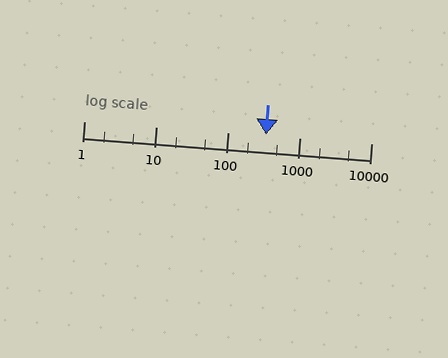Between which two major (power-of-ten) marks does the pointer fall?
The pointer is between 100 and 1000.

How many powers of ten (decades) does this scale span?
The scale spans 4 decades, from 1 to 10000.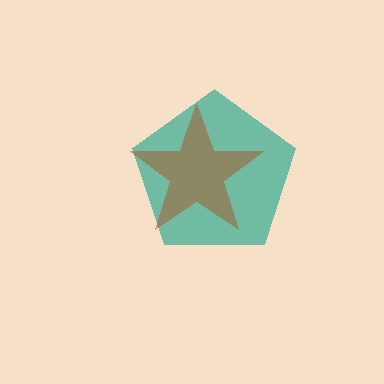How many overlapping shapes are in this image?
There are 2 overlapping shapes in the image.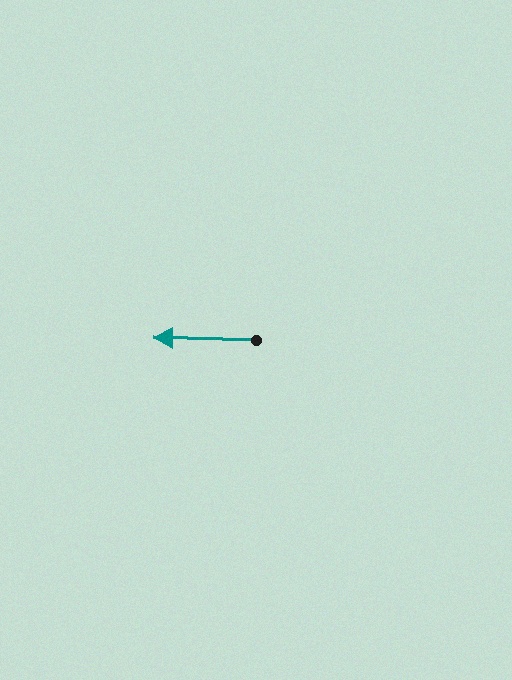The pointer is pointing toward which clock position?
Roughly 9 o'clock.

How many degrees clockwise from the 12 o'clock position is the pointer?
Approximately 271 degrees.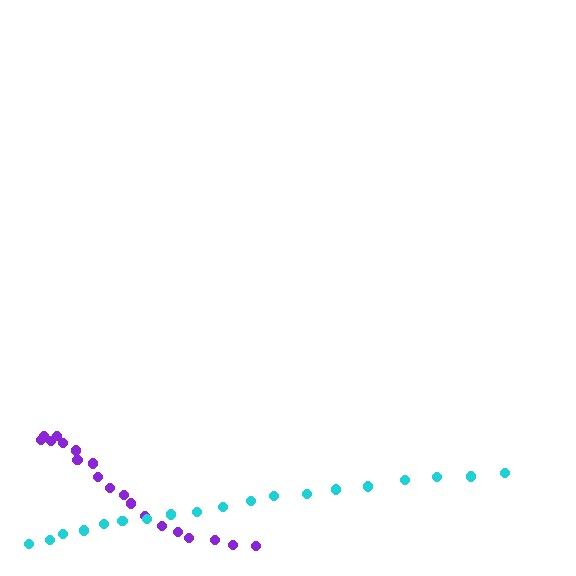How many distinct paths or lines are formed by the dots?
There are 2 distinct paths.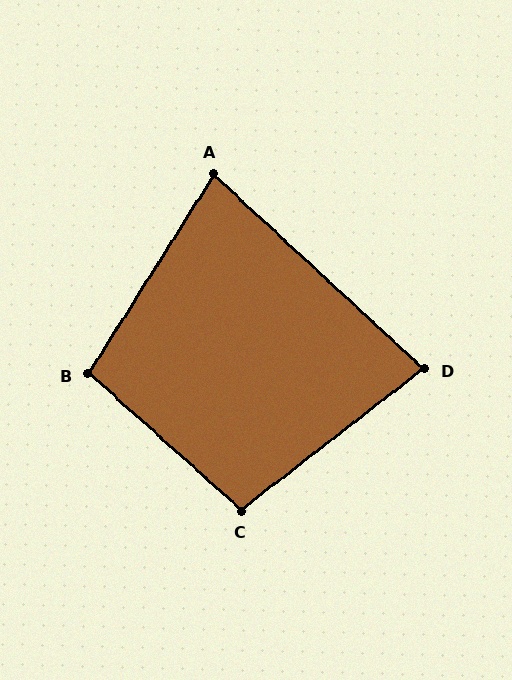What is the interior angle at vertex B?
Approximately 100 degrees (obtuse).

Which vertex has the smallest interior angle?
A, at approximately 80 degrees.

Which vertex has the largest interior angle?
C, at approximately 100 degrees.